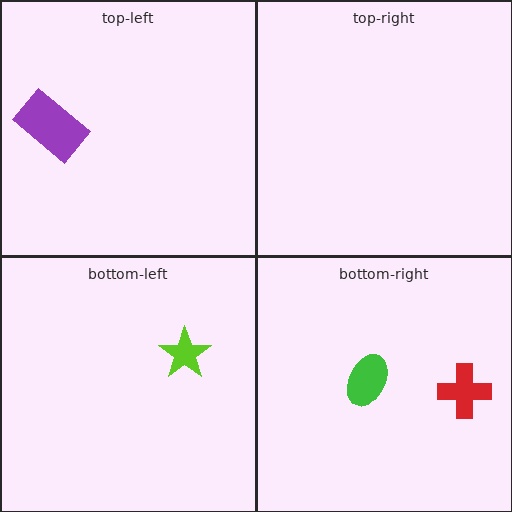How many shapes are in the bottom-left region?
1.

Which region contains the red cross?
The bottom-right region.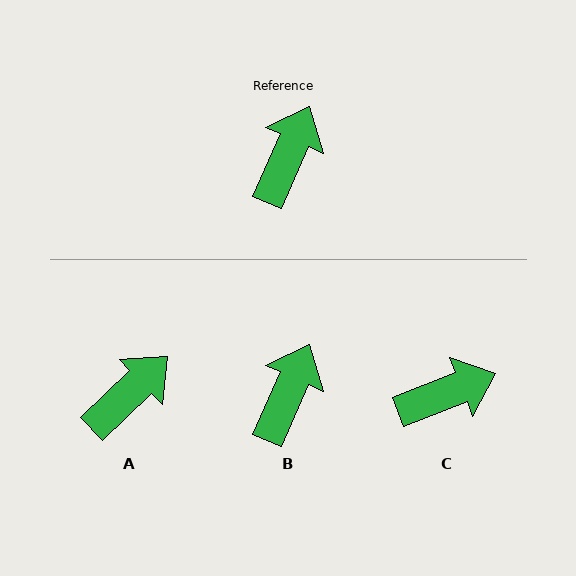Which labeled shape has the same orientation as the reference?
B.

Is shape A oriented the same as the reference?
No, it is off by about 23 degrees.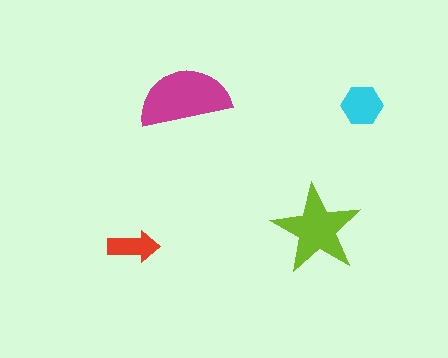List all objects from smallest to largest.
The red arrow, the cyan hexagon, the lime star, the magenta semicircle.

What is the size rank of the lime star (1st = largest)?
2nd.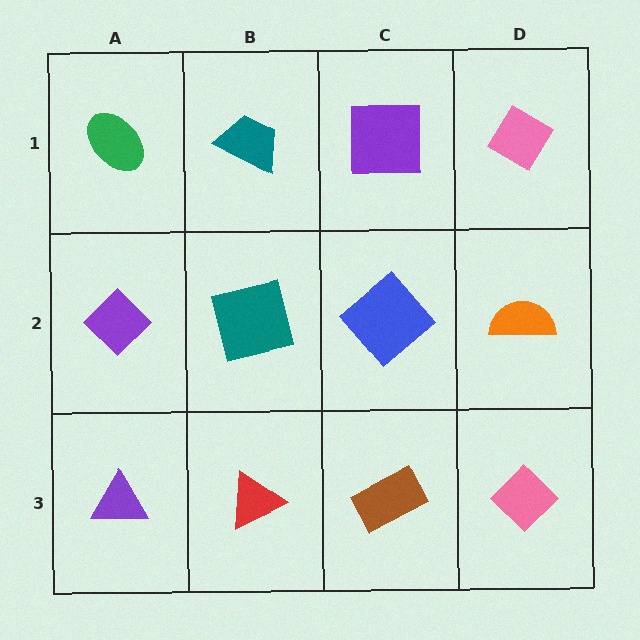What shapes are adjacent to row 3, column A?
A purple diamond (row 2, column A), a red triangle (row 3, column B).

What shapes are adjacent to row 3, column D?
An orange semicircle (row 2, column D), a brown rectangle (row 3, column C).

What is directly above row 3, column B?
A teal square.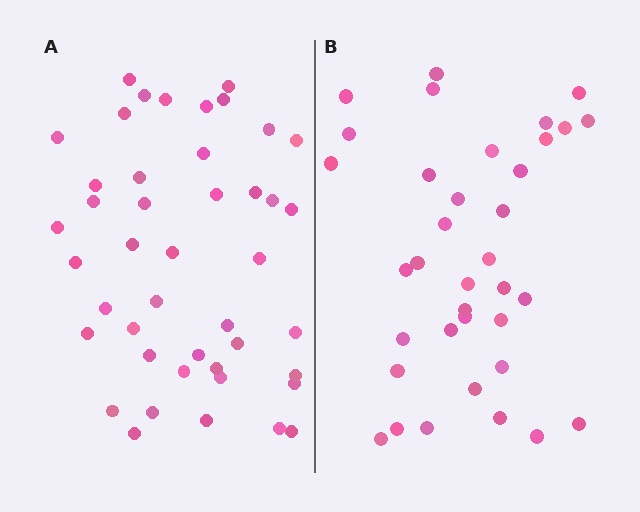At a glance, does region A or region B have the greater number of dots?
Region A (the left region) has more dots.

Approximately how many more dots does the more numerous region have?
Region A has roughly 8 or so more dots than region B.